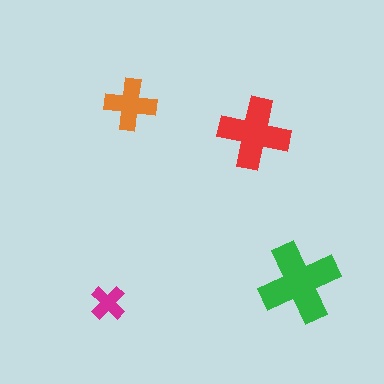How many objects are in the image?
There are 4 objects in the image.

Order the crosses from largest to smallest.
the green one, the red one, the orange one, the magenta one.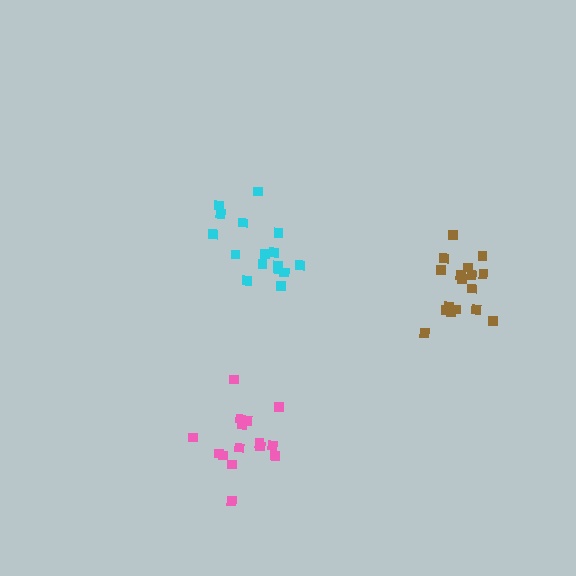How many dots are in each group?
Group 1: 16 dots, Group 2: 15 dots, Group 3: 17 dots (48 total).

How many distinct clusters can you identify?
There are 3 distinct clusters.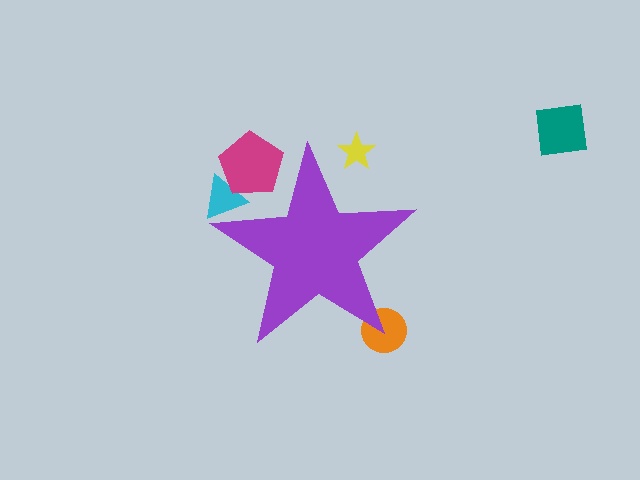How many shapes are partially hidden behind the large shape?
4 shapes are partially hidden.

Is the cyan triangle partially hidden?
Yes, the cyan triangle is partially hidden behind the purple star.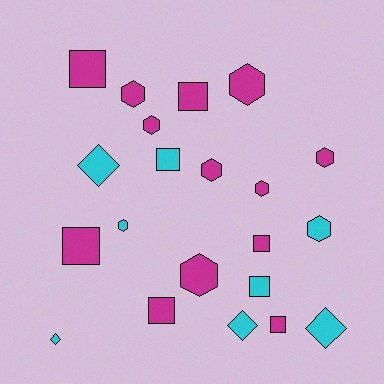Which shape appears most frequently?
Hexagon, with 9 objects.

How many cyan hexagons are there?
There are 2 cyan hexagons.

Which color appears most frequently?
Magenta, with 13 objects.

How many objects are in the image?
There are 21 objects.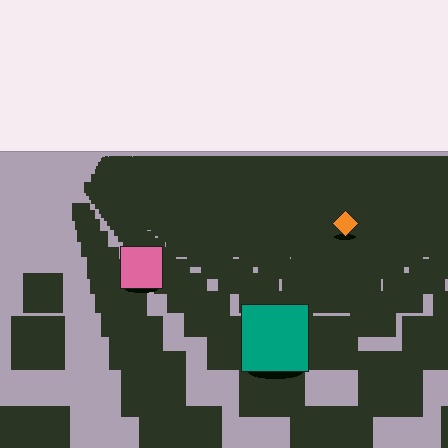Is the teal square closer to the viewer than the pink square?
Yes. The teal square is closer — you can tell from the texture gradient: the ground texture is coarser near it.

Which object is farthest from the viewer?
The orange diamond is farthest from the viewer. It appears smaller and the ground texture around it is denser.